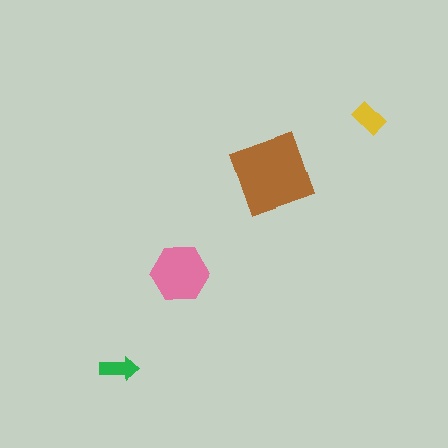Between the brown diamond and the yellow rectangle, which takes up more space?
The brown diamond.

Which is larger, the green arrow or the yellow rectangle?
The yellow rectangle.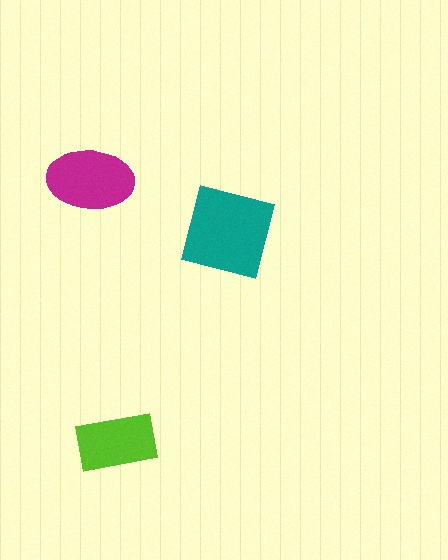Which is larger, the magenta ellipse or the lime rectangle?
The magenta ellipse.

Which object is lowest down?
The lime rectangle is bottommost.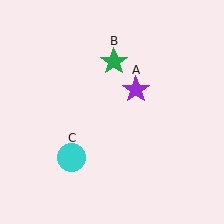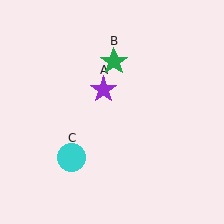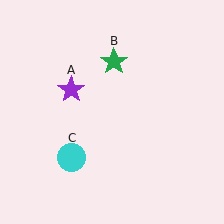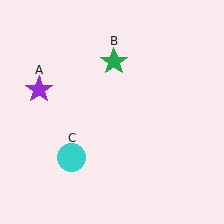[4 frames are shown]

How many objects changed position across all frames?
1 object changed position: purple star (object A).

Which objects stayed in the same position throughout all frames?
Green star (object B) and cyan circle (object C) remained stationary.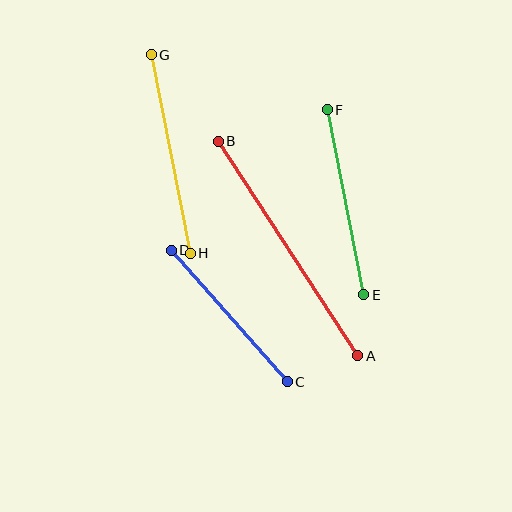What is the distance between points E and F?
The distance is approximately 189 pixels.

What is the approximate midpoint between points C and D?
The midpoint is at approximately (229, 316) pixels.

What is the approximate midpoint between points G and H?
The midpoint is at approximately (171, 154) pixels.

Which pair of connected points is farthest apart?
Points A and B are farthest apart.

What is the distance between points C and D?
The distance is approximately 176 pixels.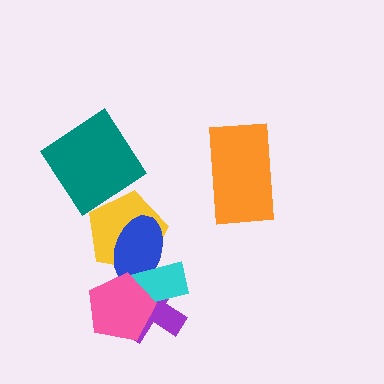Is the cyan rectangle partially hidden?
Yes, it is partially covered by another shape.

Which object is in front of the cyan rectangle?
The pink pentagon is in front of the cyan rectangle.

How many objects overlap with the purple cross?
3 objects overlap with the purple cross.